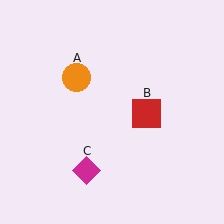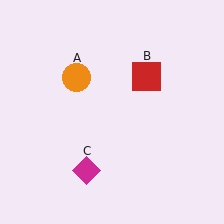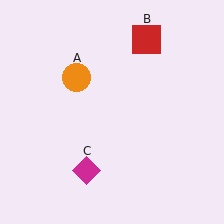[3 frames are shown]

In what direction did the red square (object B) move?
The red square (object B) moved up.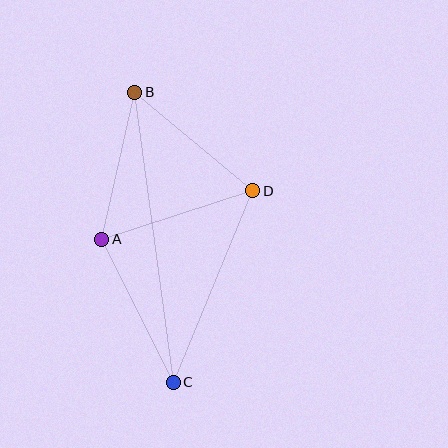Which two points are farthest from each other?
Points B and C are farthest from each other.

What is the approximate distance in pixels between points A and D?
The distance between A and D is approximately 159 pixels.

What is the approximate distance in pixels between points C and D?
The distance between C and D is approximately 208 pixels.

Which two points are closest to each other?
Points A and B are closest to each other.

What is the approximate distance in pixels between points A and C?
The distance between A and C is approximately 160 pixels.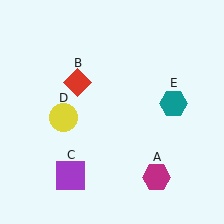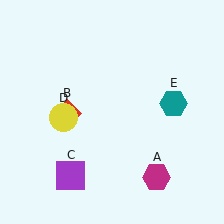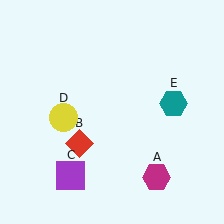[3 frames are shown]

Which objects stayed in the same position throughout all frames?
Magenta hexagon (object A) and purple square (object C) and yellow circle (object D) and teal hexagon (object E) remained stationary.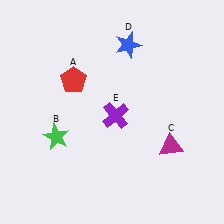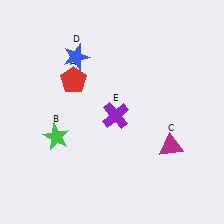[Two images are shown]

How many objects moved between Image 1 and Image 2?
1 object moved between the two images.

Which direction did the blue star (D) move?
The blue star (D) moved left.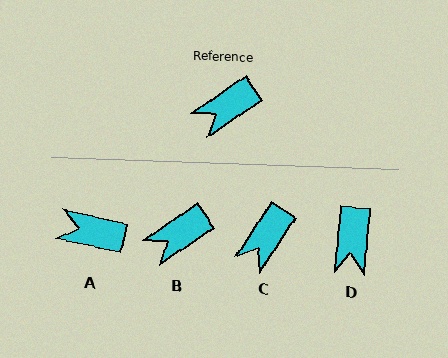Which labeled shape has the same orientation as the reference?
B.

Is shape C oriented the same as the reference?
No, it is off by about 22 degrees.